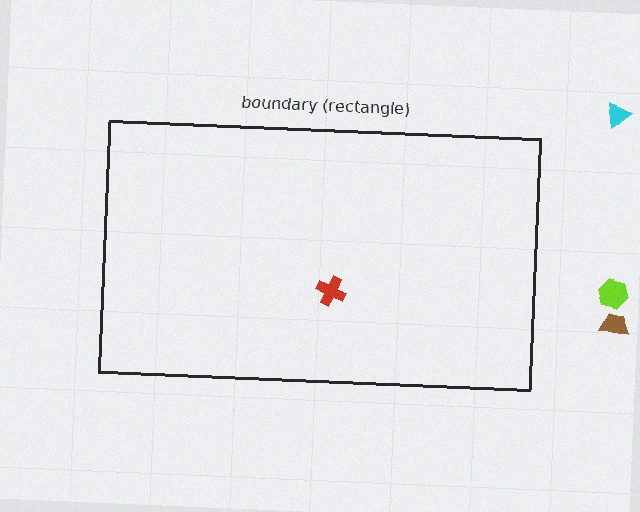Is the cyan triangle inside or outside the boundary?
Outside.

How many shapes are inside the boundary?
1 inside, 3 outside.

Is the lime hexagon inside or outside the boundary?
Outside.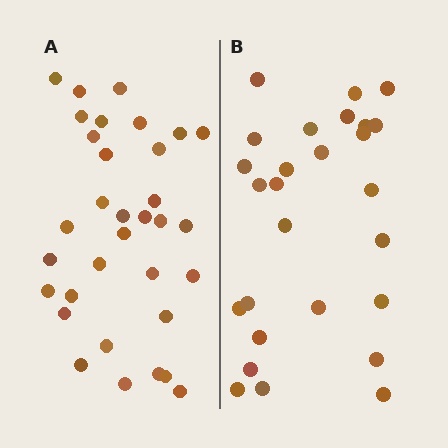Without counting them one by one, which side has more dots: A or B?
Region A (the left region) has more dots.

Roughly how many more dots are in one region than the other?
Region A has about 6 more dots than region B.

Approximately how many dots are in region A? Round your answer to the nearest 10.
About 30 dots. (The exact count is 33, which rounds to 30.)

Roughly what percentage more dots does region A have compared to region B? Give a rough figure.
About 20% more.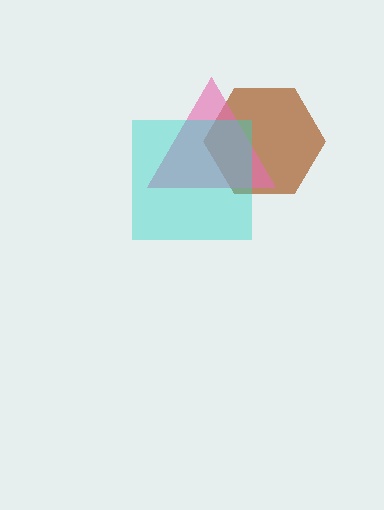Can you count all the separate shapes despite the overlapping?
Yes, there are 3 separate shapes.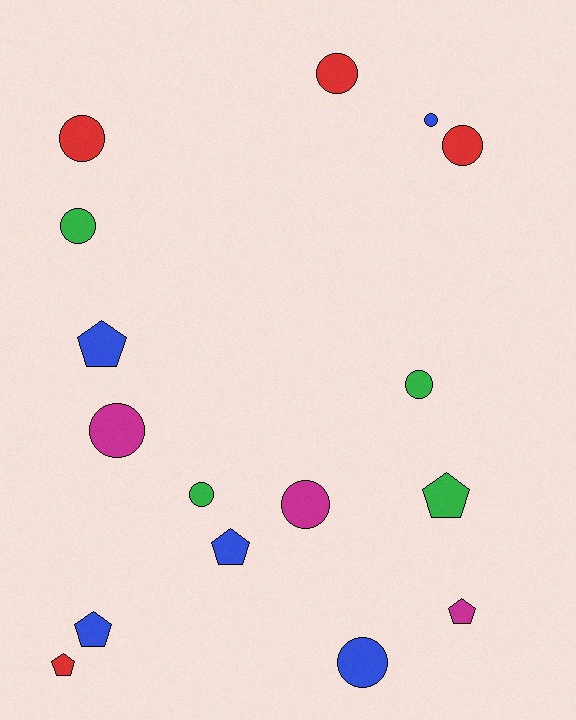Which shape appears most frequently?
Circle, with 10 objects.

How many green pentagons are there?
There is 1 green pentagon.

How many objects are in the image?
There are 16 objects.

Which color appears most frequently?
Blue, with 5 objects.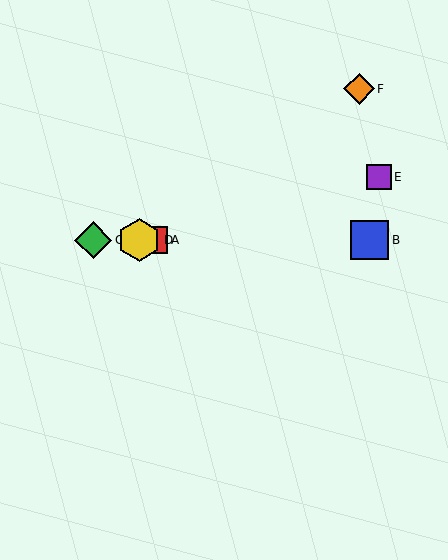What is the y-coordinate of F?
Object F is at y≈89.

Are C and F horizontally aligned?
No, C is at y≈240 and F is at y≈89.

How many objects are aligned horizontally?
4 objects (A, B, C, D) are aligned horizontally.